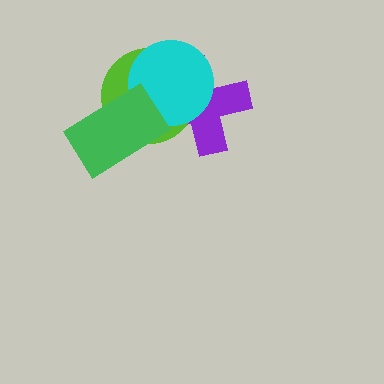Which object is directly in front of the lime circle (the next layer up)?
The cyan circle is directly in front of the lime circle.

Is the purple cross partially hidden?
Yes, it is partially covered by another shape.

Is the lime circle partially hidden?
Yes, it is partially covered by another shape.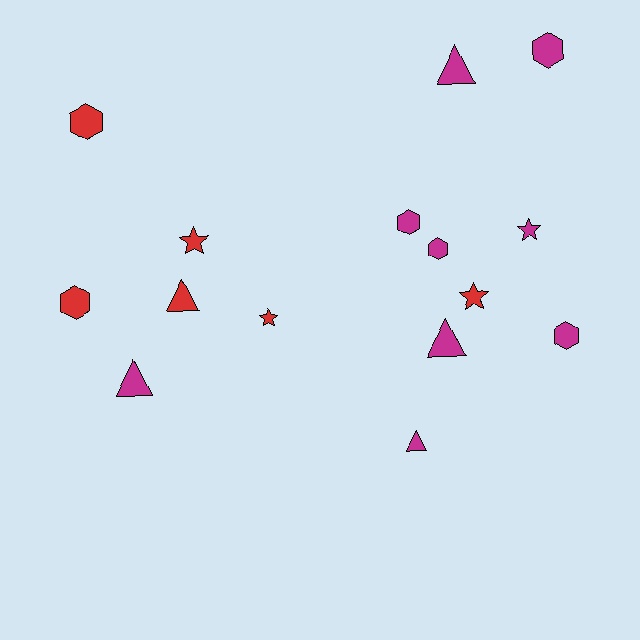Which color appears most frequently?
Magenta, with 9 objects.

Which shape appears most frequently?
Hexagon, with 6 objects.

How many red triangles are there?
There is 1 red triangle.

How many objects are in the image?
There are 15 objects.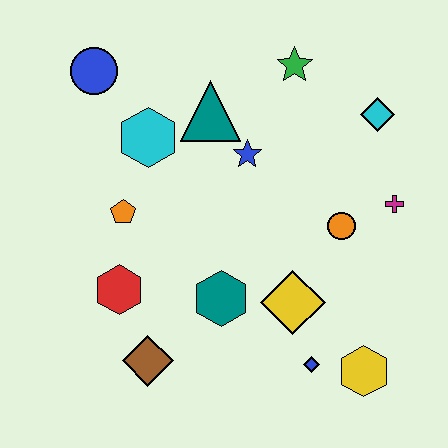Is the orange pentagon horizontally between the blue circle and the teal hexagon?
Yes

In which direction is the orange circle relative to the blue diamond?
The orange circle is above the blue diamond.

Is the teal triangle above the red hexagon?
Yes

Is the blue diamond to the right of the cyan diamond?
No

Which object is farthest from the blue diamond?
The blue circle is farthest from the blue diamond.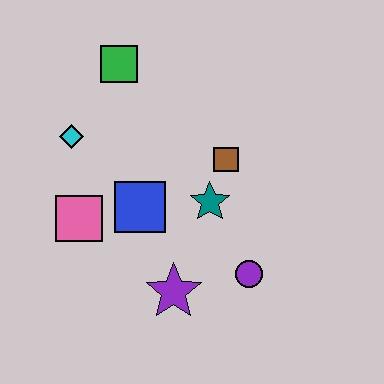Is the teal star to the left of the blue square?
No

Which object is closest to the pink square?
The blue square is closest to the pink square.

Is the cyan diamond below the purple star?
No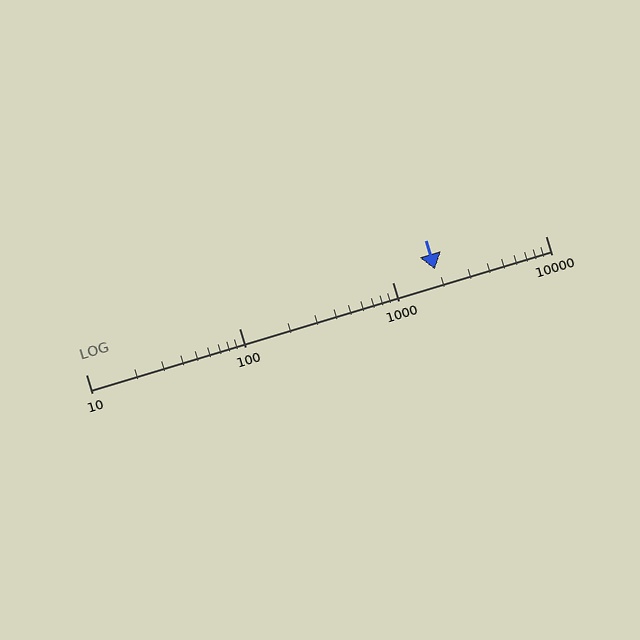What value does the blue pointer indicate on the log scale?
The pointer indicates approximately 1900.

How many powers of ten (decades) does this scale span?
The scale spans 3 decades, from 10 to 10000.